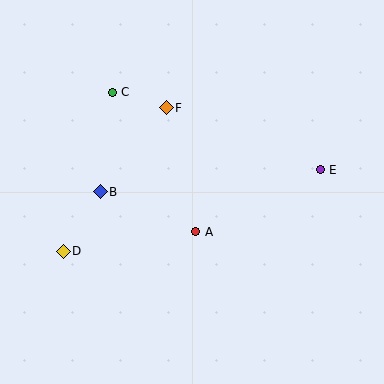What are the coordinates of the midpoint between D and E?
The midpoint between D and E is at (192, 211).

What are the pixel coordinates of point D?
Point D is at (63, 251).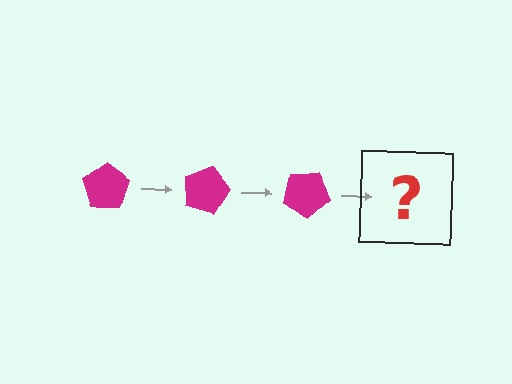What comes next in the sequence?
The next element should be a magenta pentagon rotated 45 degrees.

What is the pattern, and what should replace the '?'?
The pattern is that the pentagon rotates 15 degrees each step. The '?' should be a magenta pentagon rotated 45 degrees.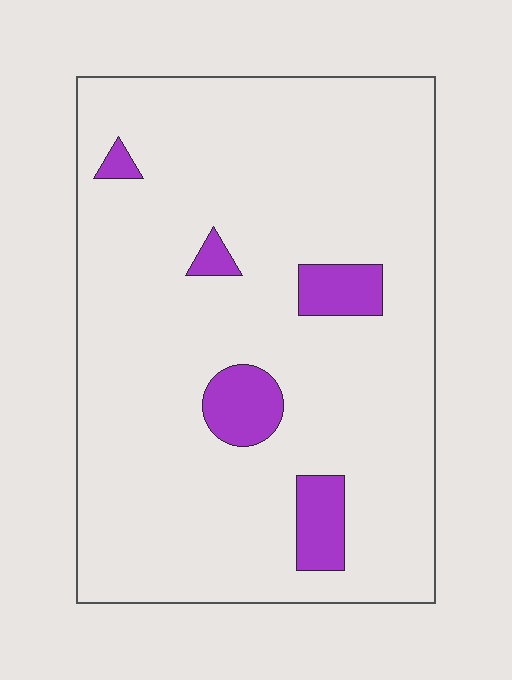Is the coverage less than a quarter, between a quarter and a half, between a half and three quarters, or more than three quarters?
Less than a quarter.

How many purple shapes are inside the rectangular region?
5.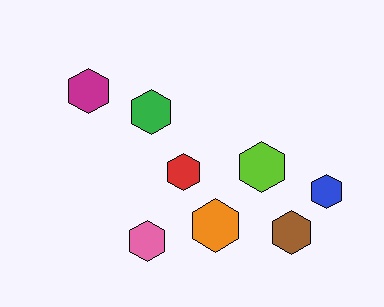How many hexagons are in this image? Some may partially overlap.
There are 8 hexagons.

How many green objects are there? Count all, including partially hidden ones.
There is 1 green object.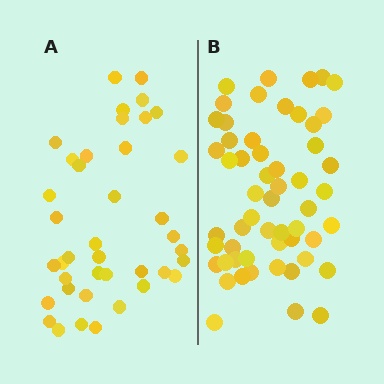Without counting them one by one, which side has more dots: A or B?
Region B (the right region) has more dots.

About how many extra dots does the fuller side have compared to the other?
Region B has approximately 15 more dots than region A.